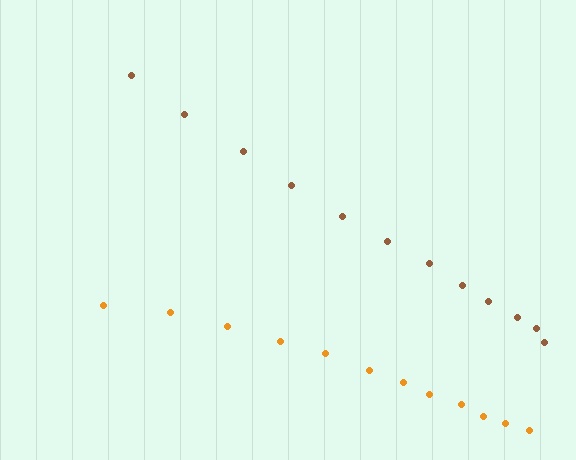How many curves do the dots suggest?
There are 2 distinct paths.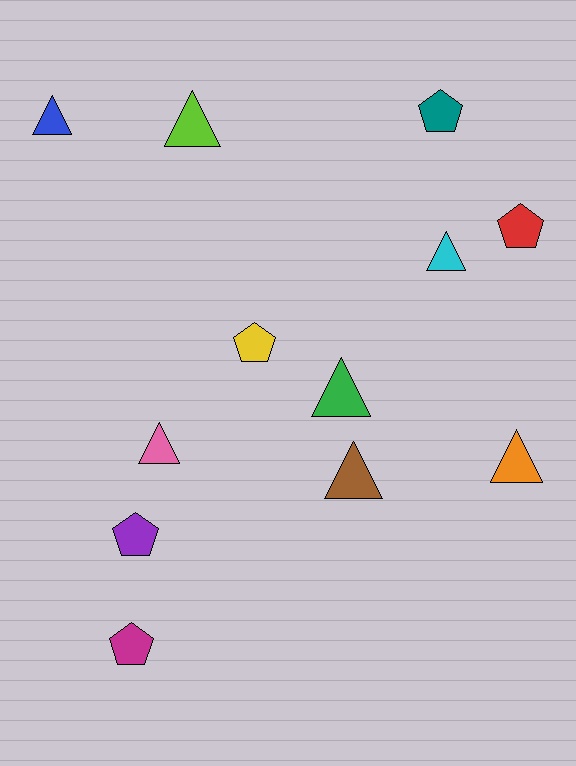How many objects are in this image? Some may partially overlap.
There are 12 objects.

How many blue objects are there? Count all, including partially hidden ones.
There is 1 blue object.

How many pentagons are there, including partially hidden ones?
There are 5 pentagons.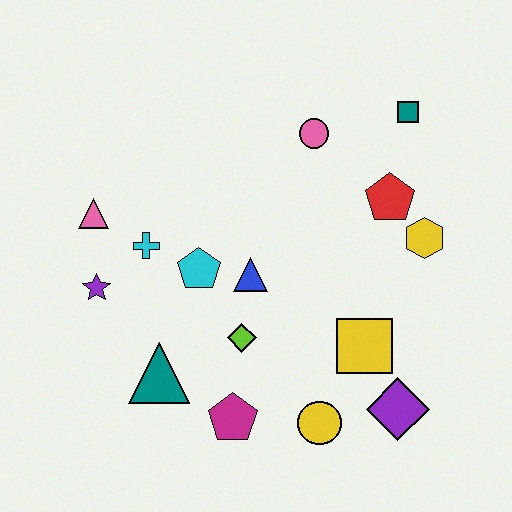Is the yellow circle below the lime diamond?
Yes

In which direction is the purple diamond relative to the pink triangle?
The purple diamond is to the right of the pink triangle.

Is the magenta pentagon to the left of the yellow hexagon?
Yes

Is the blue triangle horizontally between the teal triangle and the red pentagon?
Yes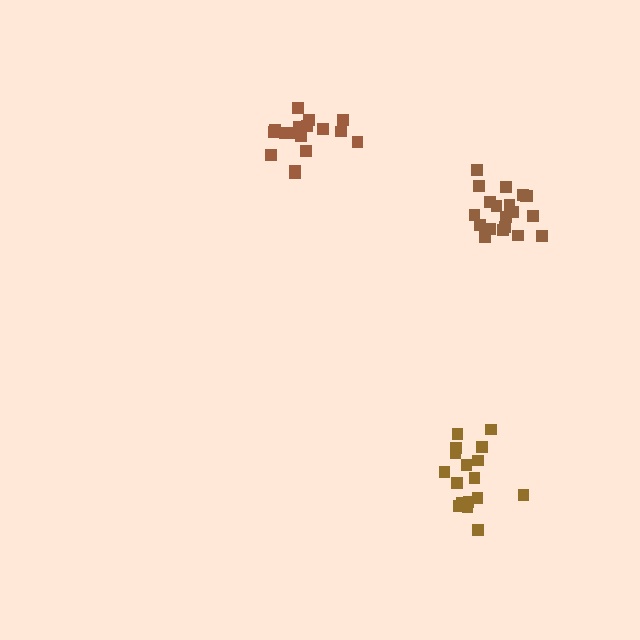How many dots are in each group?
Group 1: 20 dots, Group 2: 17 dots, Group 3: 19 dots (56 total).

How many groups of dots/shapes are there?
There are 3 groups.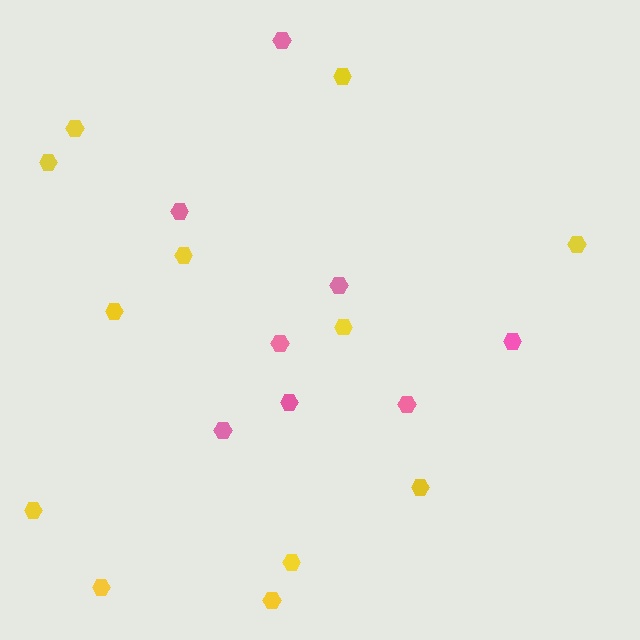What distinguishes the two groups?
There are 2 groups: one group of yellow hexagons (12) and one group of pink hexagons (8).